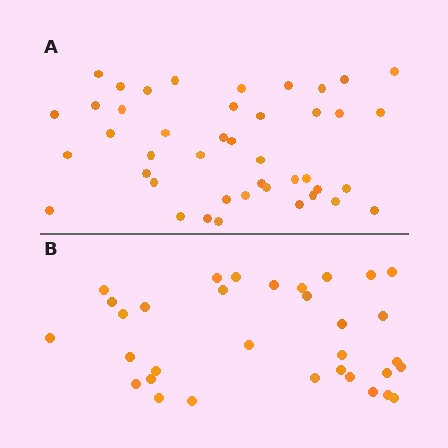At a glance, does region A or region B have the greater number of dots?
Region A (the top region) has more dots.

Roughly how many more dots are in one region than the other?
Region A has roughly 10 or so more dots than region B.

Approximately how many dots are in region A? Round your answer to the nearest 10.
About 40 dots. (The exact count is 43, which rounds to 40.)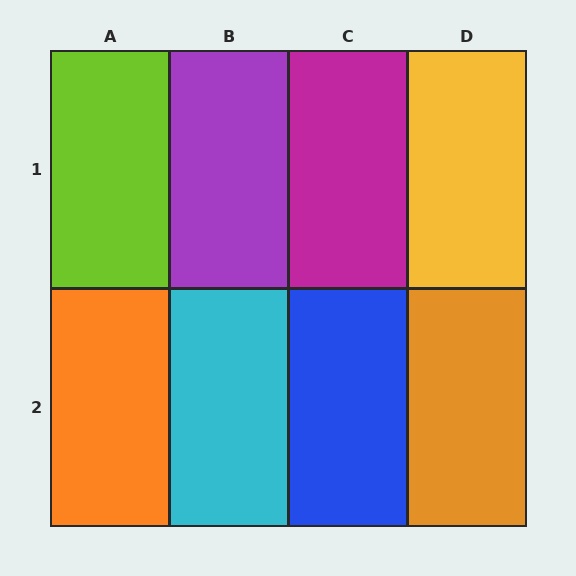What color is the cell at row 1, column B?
Purple.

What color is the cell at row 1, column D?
Yellow.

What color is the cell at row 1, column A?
Lime.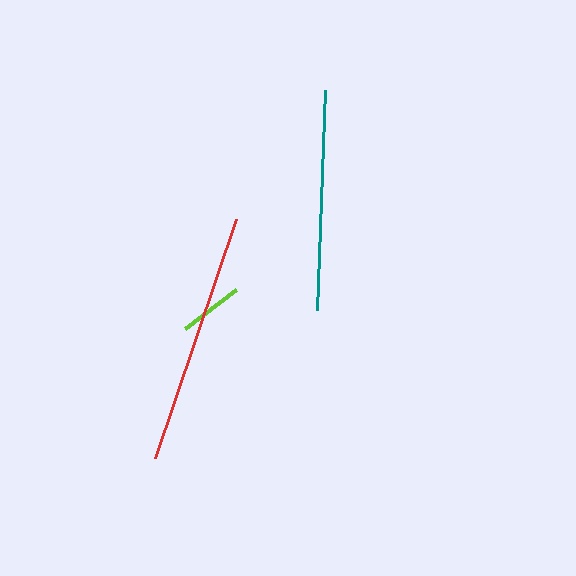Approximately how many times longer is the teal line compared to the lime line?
The teal line is approximately 3.4 times the length of the lime line.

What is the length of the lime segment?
The lime segment is approximately 64 pixels long.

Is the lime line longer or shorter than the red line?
The red line is longer than the lime line.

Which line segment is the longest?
The red line is the longest at approximately 252 pixels.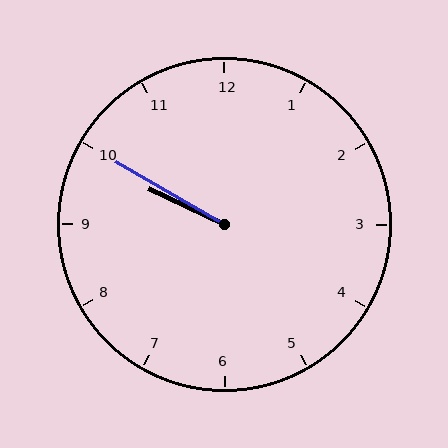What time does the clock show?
9:50.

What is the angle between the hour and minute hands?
Approximately 5 degrees.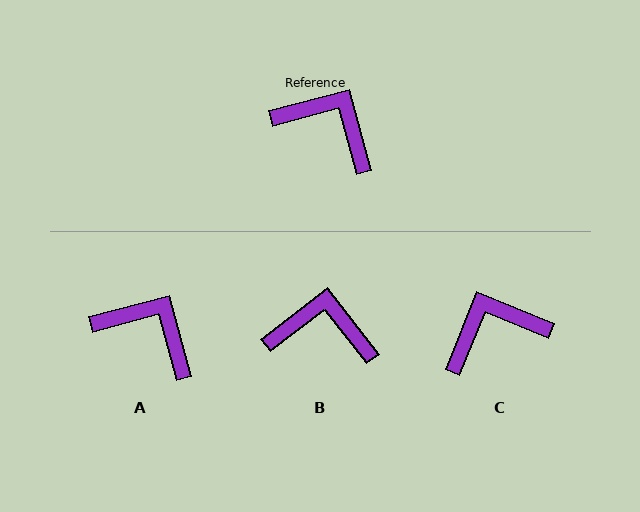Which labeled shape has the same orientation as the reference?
A.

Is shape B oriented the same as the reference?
No, it is off by about 23 degrees.